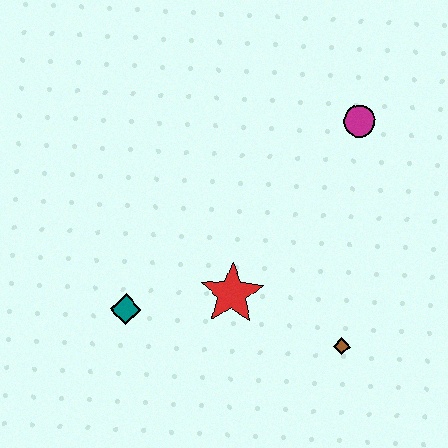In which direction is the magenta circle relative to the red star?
The magenta circle is above the red star.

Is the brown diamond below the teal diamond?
Yes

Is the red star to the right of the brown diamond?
No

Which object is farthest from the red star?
The magenta circle is farthest from the red star.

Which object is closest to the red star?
The teal diamond is closest to the red star.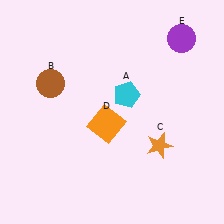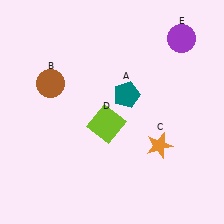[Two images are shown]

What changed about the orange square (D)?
In Image 1, D is orange. In Image 2, it changed to lime.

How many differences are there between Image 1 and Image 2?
There are 2 differences between the two images.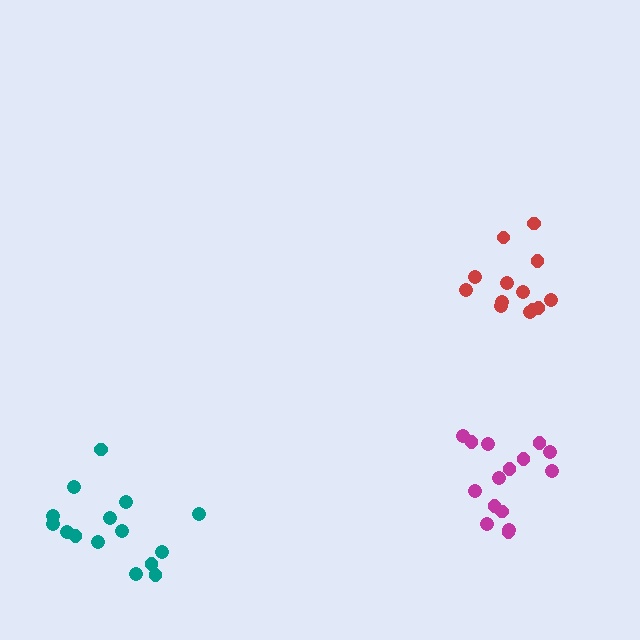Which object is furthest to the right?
The red cluster is rightmost.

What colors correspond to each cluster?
The clusters are colored: red, teal, magenta.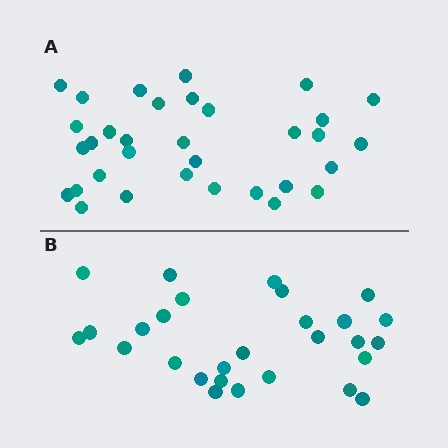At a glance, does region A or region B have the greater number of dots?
Region A (the top region) has more dots.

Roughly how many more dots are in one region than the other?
Region A has about 5 more dots than region B.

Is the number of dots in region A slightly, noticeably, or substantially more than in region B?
Region A has only slightly more — the two regions are fairly close. The ratio is roughly 1.2 to 1.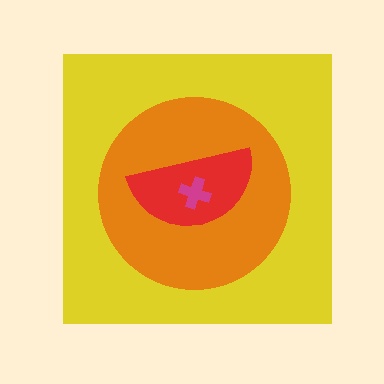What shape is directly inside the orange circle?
The red semicircle.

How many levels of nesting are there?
4.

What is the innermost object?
The magenta cross.